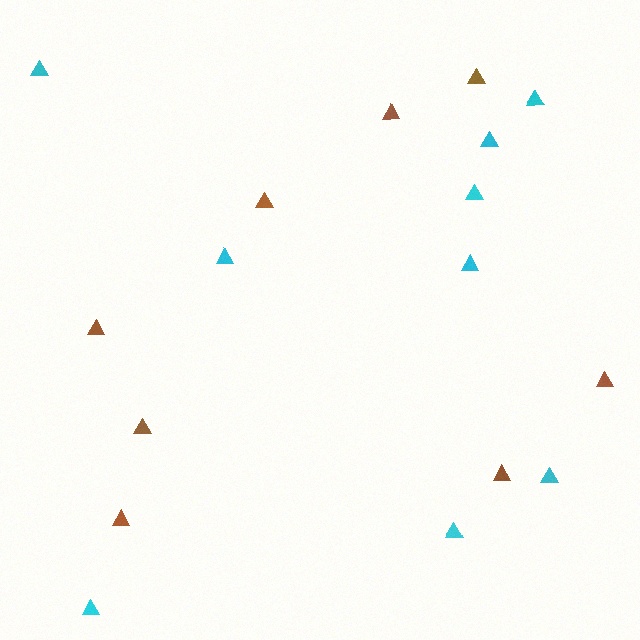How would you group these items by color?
There are 2 groups: one group of cyan triangles (9) and one group of brown triangles (8).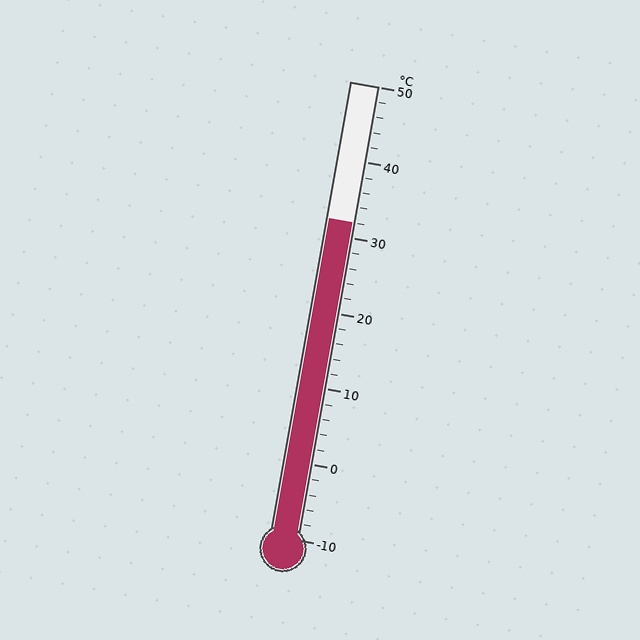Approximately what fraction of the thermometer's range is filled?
The thermometer is filled to approximately 70% of its range.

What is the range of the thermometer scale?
The thermometer scale ranges from -10°C to 50°C.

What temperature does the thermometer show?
The thermometer shows approximately 32°C.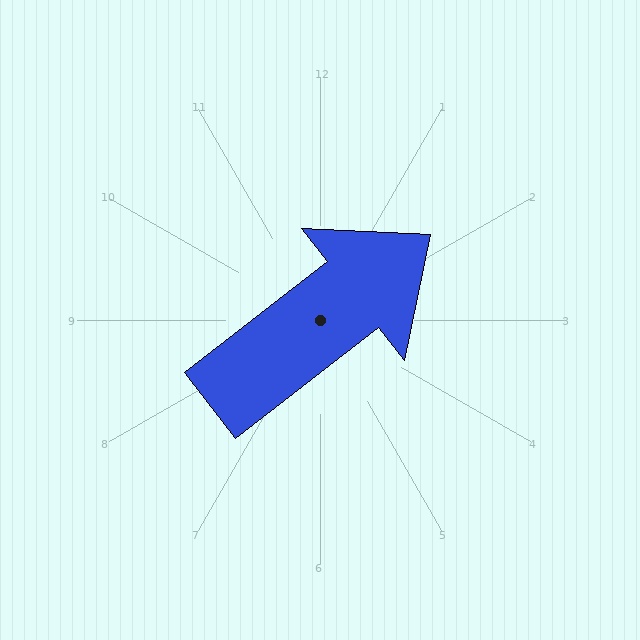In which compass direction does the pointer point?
Northeast.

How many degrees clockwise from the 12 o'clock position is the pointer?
Approximately 52 degrees.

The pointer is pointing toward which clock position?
Roughly 2 o'clock.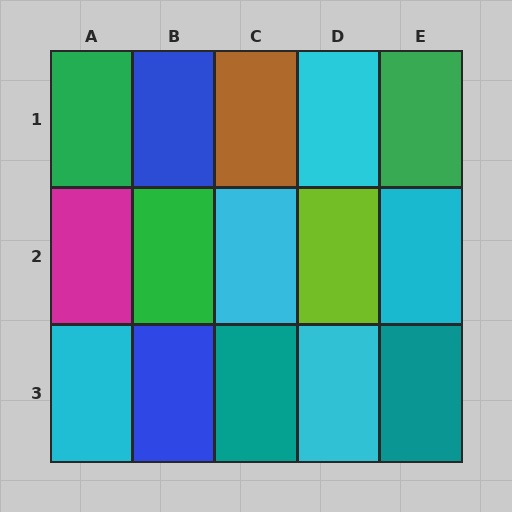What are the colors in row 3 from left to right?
Cyan, blue, teal, cyan, teal.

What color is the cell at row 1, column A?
Green.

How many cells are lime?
1 cell is lime.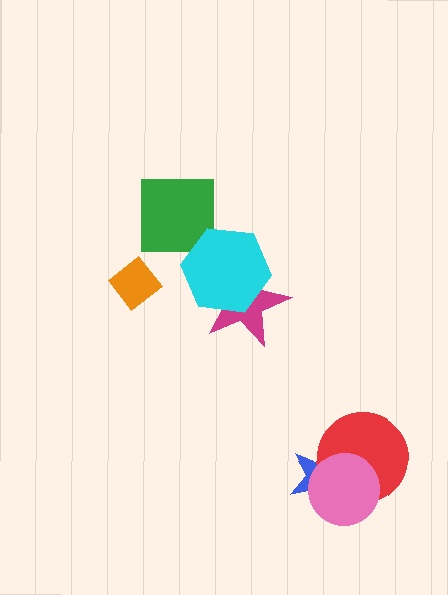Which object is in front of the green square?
The cyan hexagon is in front of the green square.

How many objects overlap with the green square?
1 object overlaps with the green square.